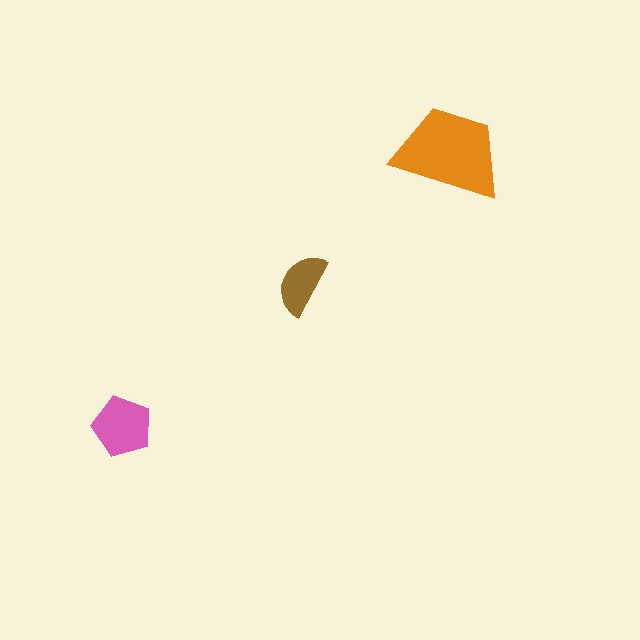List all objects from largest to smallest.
The orange trapezoid, the pink pentagon, the brown semicircle.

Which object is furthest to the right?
The orange trapezoid is rightmost.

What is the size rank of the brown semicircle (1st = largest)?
3rd.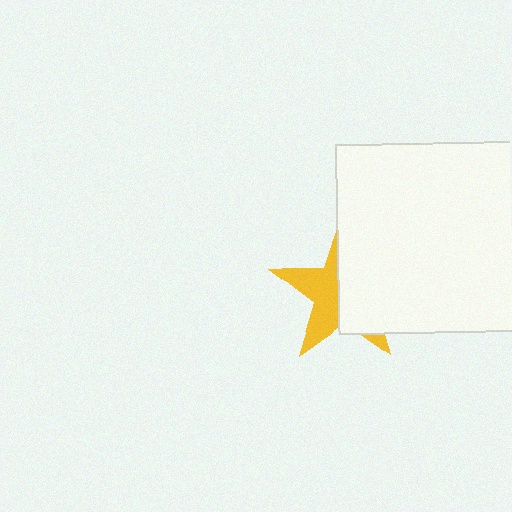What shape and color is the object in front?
The object in front is a white rectangle.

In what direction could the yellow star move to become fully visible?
The yellow star could move left. That would shift it out from behind the white rectangle entirely.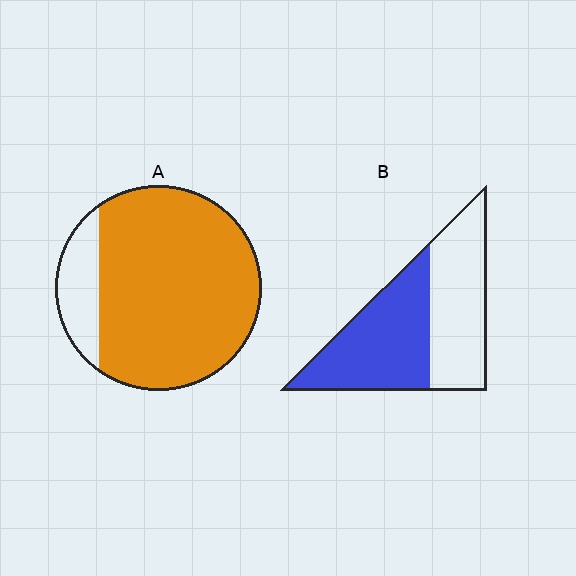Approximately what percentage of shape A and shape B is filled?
A is approximately 85% and B is approximately 55%.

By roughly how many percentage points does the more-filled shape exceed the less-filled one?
By roughly 30 percentage points (A over B).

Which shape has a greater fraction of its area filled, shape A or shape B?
Shape A.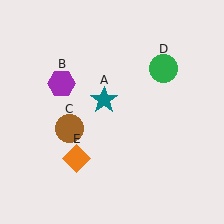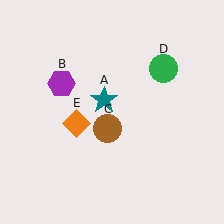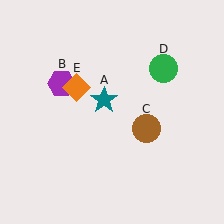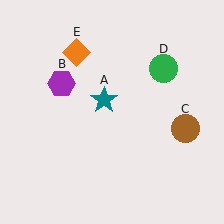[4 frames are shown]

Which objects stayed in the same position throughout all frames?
Teal star (object A) and purple hexagon (object B) and green circle (object D) remained stationary.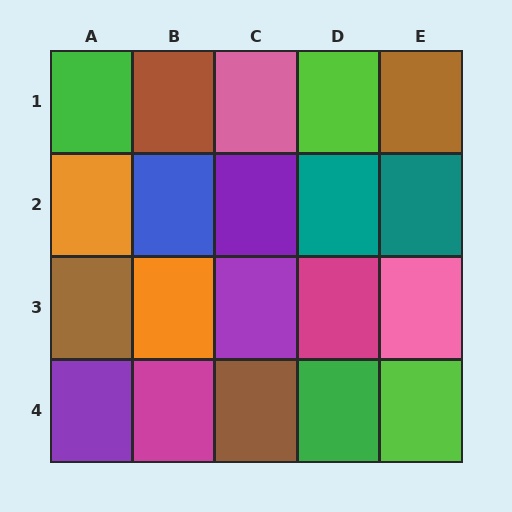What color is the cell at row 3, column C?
Purple.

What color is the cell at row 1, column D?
Lime.